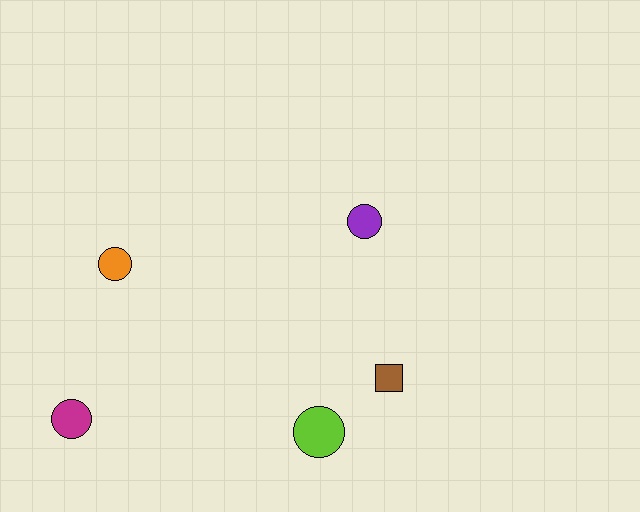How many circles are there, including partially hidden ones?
There are 4 circles.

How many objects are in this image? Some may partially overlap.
There are 5 objects.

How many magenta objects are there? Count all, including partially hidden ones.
There is 1 magenta object.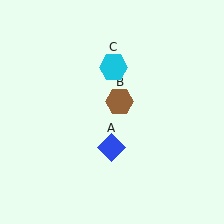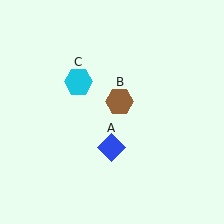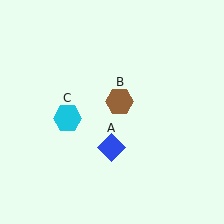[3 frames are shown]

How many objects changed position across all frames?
1 object changed position: cyan hexagon (object C).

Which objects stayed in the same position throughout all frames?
Blue diamond (object A) and brown hexagon (object B) remained stationary.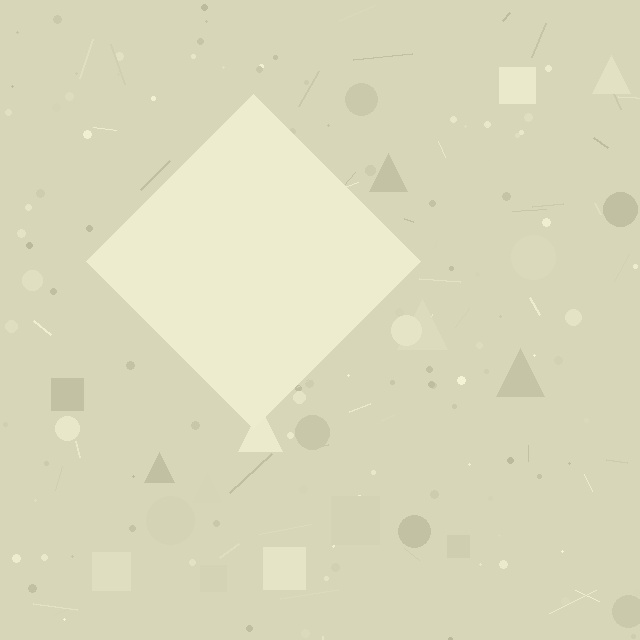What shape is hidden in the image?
A diamond is hidden in the image.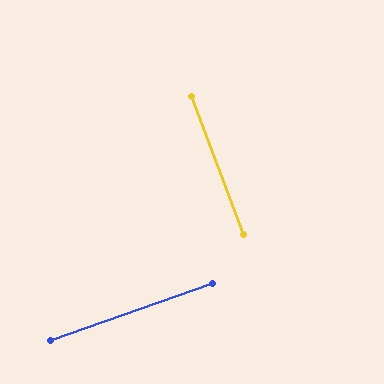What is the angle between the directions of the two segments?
Approximately 89 degrees.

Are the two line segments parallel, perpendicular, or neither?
Perpendicular — they meet at approximately 89°.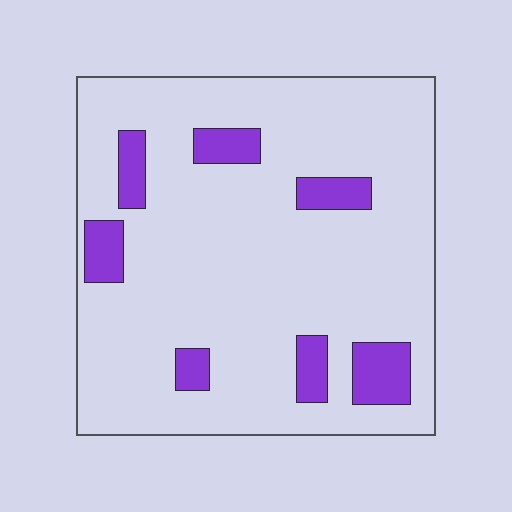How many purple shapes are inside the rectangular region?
7.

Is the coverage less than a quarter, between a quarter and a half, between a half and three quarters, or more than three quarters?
Less than a quarter.